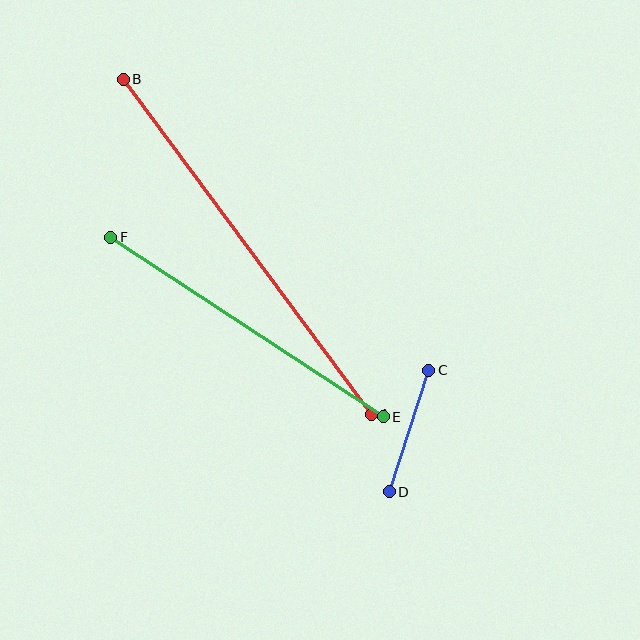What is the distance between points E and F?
The distance is approximately 327 pixels.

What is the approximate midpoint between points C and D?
The midpoint is at approximately (409, 431) pixels.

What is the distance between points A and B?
The distance is approximately 417 pixels.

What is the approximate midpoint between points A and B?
The midpoint is at approximately (247, 247) pixels.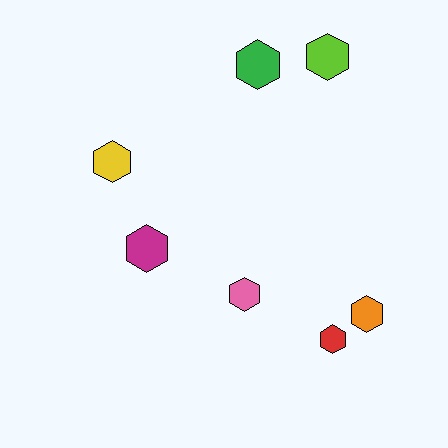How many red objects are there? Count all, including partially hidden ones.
There is 1 red object.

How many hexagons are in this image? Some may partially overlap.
There are 7 hexagons.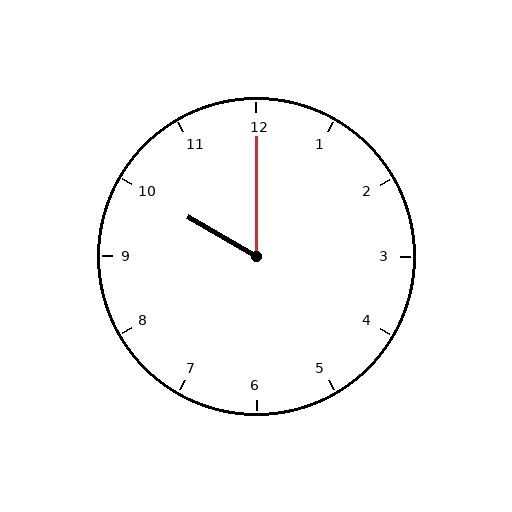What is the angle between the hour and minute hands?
Approximately 60 degrees.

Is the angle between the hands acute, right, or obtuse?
It is acute.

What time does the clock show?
10:00.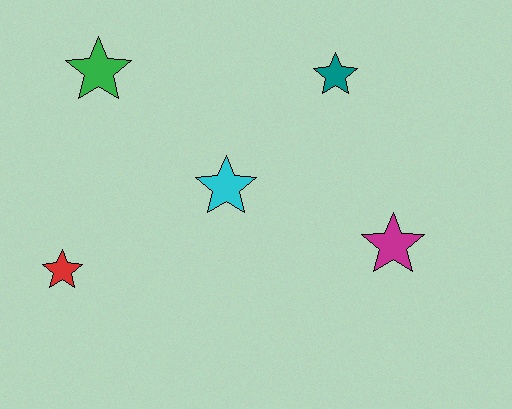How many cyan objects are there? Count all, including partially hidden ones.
There is 1 cyan object.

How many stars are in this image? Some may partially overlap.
There are 5 stars.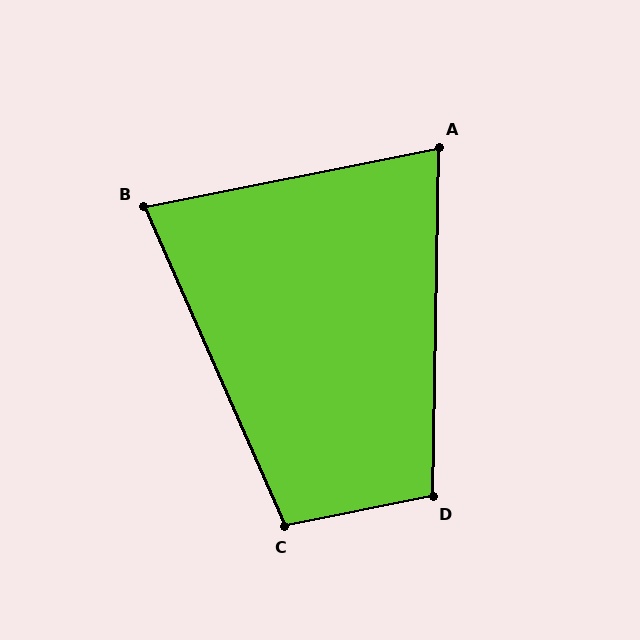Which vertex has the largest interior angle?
D, at approximately 103 degrees.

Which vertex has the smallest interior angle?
B, at approximately 77 degrees.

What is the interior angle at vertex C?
Approximately 102 degrees (obtuse).